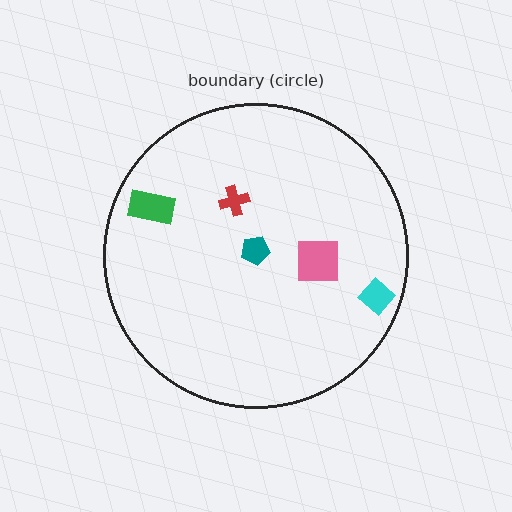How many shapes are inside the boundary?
5 inside, 0 outside.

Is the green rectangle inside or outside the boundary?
Inside.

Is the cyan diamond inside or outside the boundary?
Inside.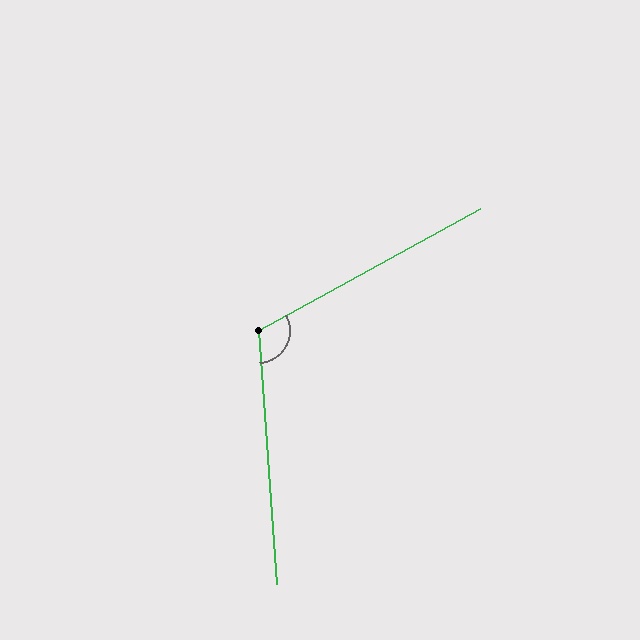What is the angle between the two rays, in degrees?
Approximately 115 degrees.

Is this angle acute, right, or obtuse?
It is obtuse.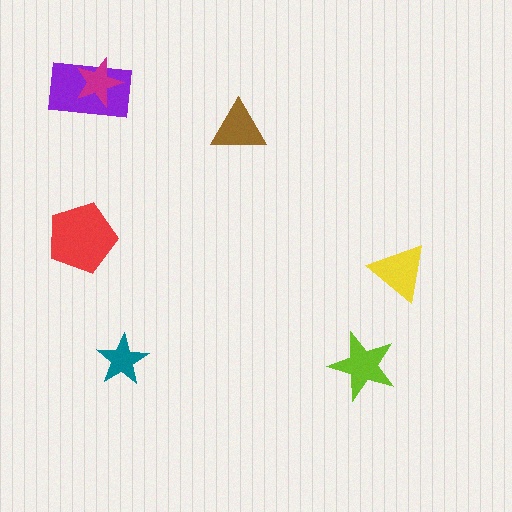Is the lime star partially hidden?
No, no other shape covers it.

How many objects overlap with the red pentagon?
0 objects overlap with the red pentagon.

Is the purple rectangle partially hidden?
Yes, it is partially covered by another shape.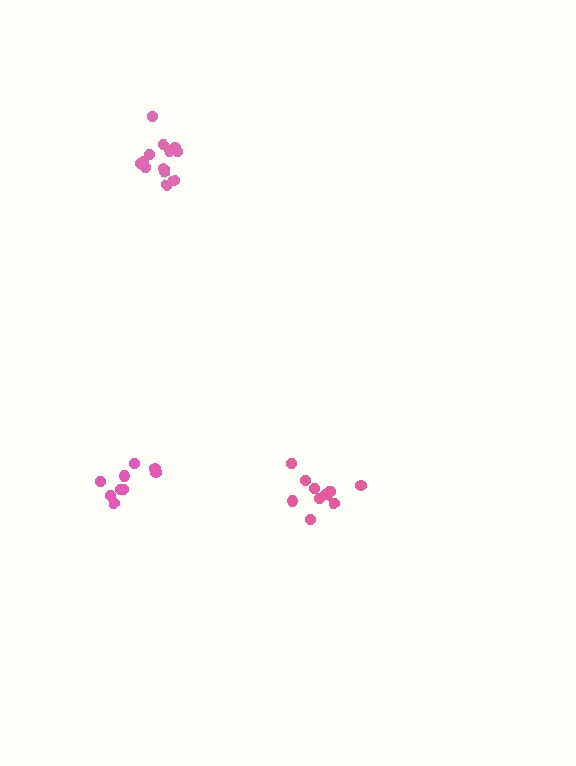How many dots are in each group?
Group 1: 11 dots, Group 2: 9 dots, Group 3: 14 dots (34 total).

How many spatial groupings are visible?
There are 3 spatial groupings.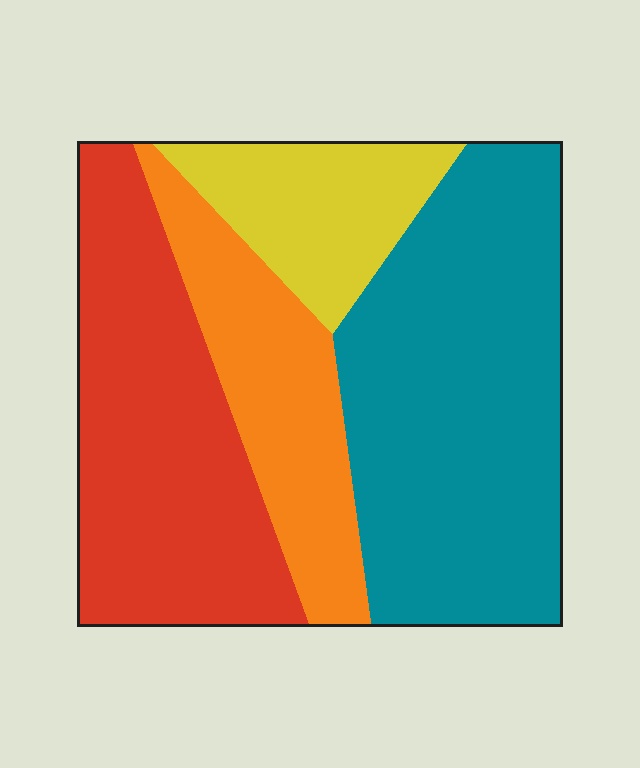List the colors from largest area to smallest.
From largest to smallest: teal, red, orange, yellow.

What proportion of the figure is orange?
Orange takes up about one sixth (1/6) of the figure.